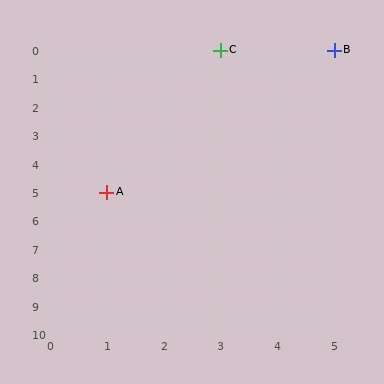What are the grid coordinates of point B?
Point B is at grid coordinates (5, 0).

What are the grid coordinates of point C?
Point C is at grid coordinates (3, 0).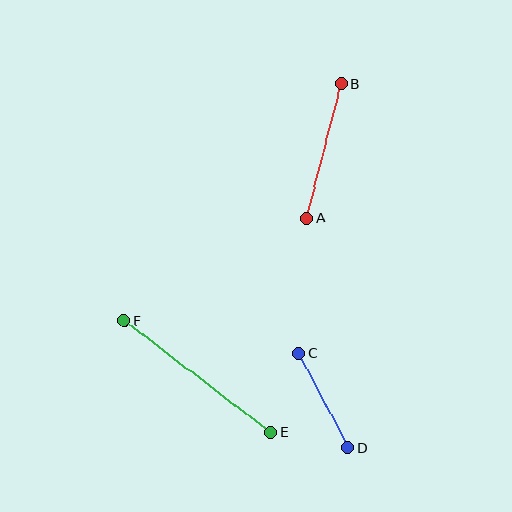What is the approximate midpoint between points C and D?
The midpoint is at approximately (323, 400) pixels.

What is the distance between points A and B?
The distance is approximately 139 pixels.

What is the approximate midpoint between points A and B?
The midpoint is at approximately (324, 151) pixels.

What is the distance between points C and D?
The distance is approximately 106 pixels.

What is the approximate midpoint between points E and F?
The midpoint is at approximately (197, 377) pixels.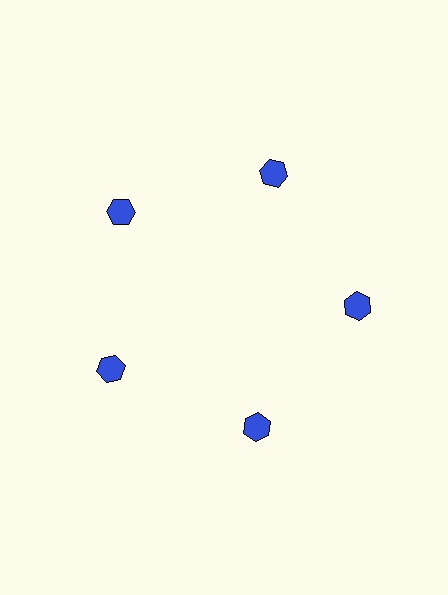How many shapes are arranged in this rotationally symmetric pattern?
There are 5 shapes, arranged in 5 groups of 1.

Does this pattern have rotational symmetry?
Yes, this pattern has 5-fold rotational symmetry. It looks the same after rotating 72 degrees around the center.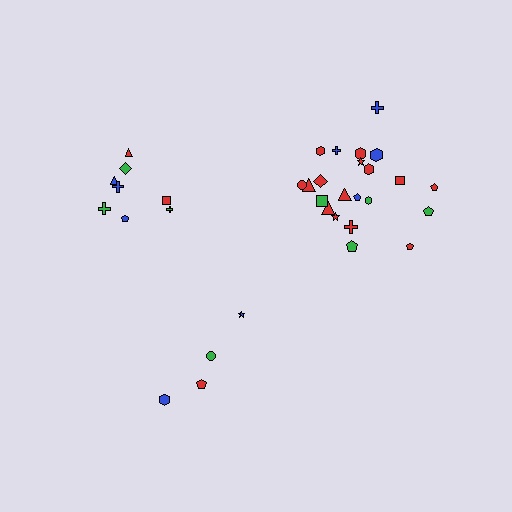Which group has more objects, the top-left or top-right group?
The top-right group.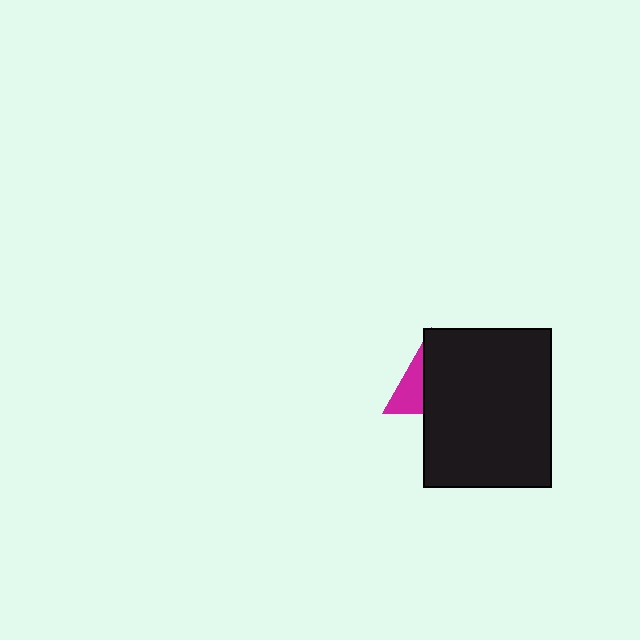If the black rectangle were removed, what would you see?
You would see the complete magenta triangle.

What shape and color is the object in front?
The object in front is a black rectangle.